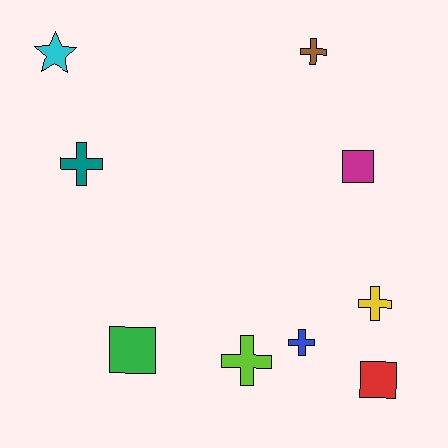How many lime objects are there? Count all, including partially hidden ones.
There is 1 lime object.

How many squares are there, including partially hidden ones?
There are 3 squares.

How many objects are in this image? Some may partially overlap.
There are 9 objects.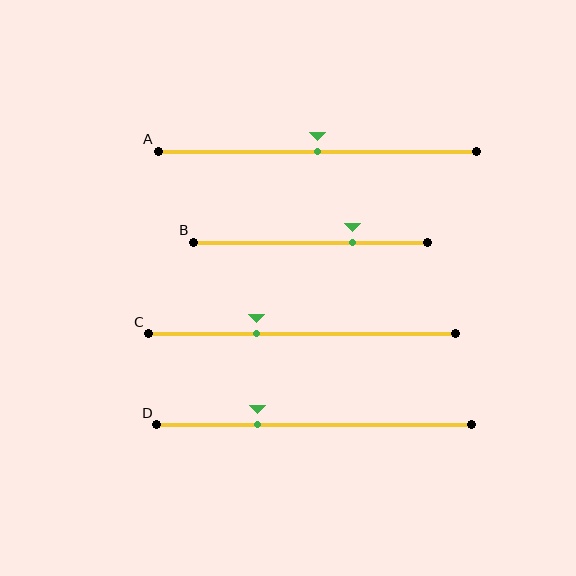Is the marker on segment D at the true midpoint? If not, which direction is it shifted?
No, the marker on segment D is shifted to the left by about 18% of the segment length.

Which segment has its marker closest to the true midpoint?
Segment A has its marker closest to the true midpoint.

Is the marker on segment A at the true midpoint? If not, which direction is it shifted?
Yes, the marker on segment A is at the true midpoint.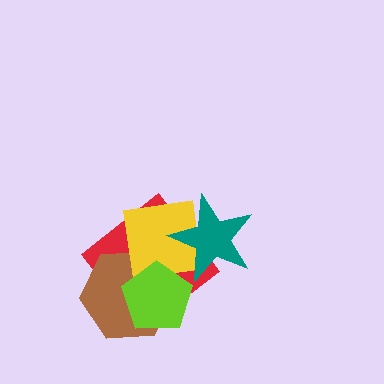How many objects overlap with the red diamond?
4 objects overlap with the red diamond.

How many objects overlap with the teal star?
2 objects overlap with the teal star.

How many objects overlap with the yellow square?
4 objects overlap with the yellow square.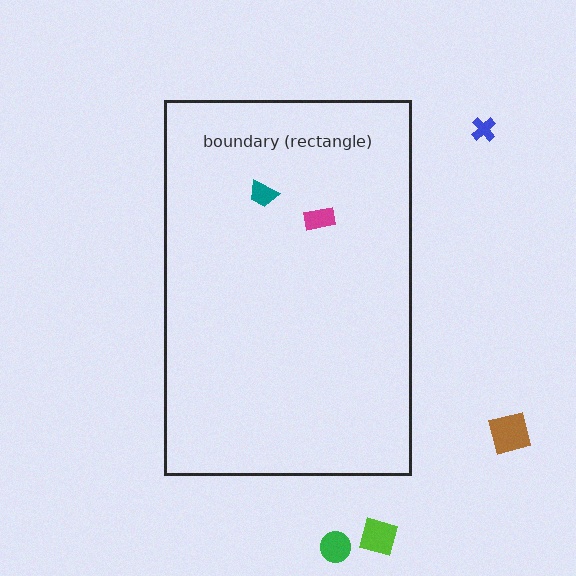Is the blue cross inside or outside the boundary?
Outside.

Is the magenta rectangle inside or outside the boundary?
Inside.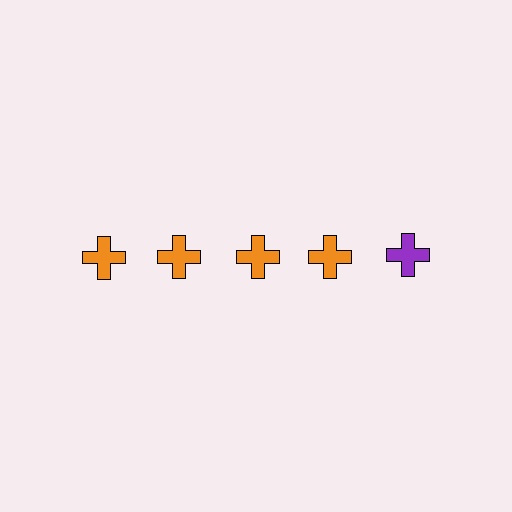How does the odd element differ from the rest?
It has a different color: purple instead of orange.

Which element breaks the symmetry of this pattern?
The purple cross in the top row, rightmost column breaks the symmetry. All other shapes are orange crosses.